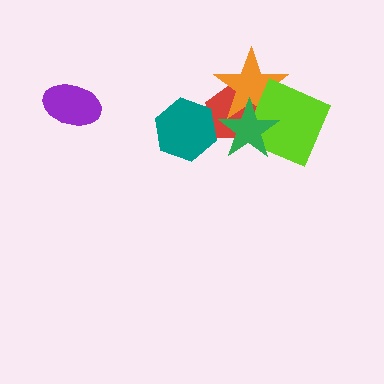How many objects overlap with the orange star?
3 objects overlap with the orange star.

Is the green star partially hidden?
No, no other shape covers it.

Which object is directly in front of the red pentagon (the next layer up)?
The orange star is directly in front of the red pentagon.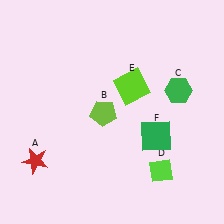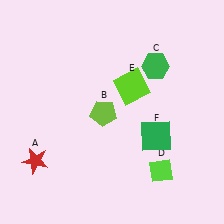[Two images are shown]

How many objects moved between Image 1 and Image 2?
1 object moved between the two images.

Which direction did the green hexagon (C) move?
The green hexagon (C) moved up.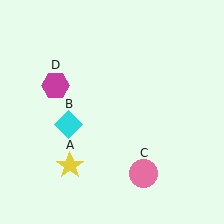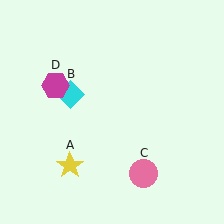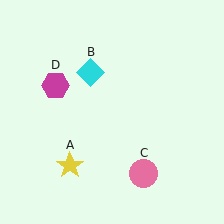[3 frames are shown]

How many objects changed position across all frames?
1 object changed position: cyan diamond (object B).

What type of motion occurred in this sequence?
The cyan diamond (object B) rotated clockwise around the center of the scene.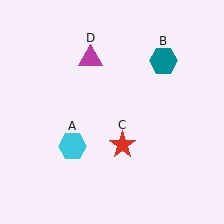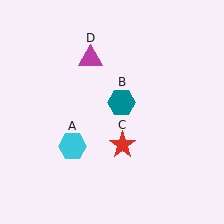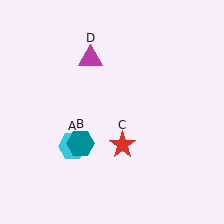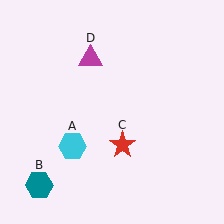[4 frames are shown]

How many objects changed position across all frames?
1 object changed position: teal hexagon (object B).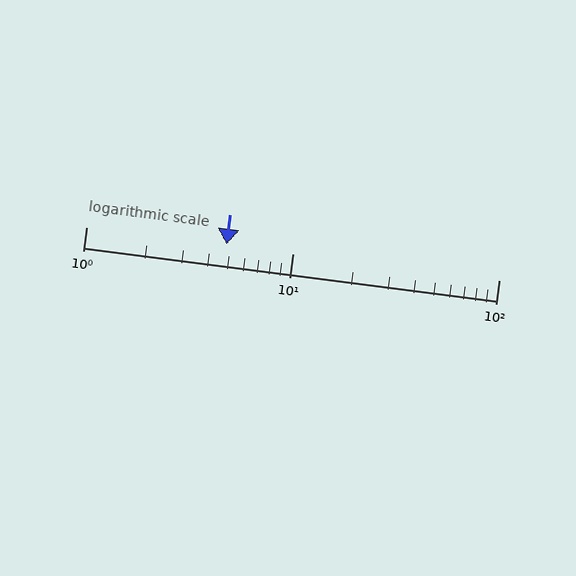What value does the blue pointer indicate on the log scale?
The pointer indicates approximately 4.8.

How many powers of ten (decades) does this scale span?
The scale spans 2 decades, from 1 to 100.